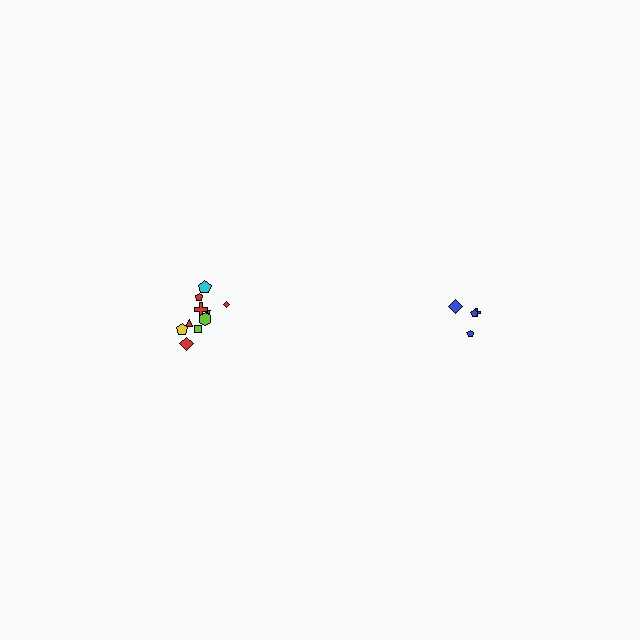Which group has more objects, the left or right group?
The left group.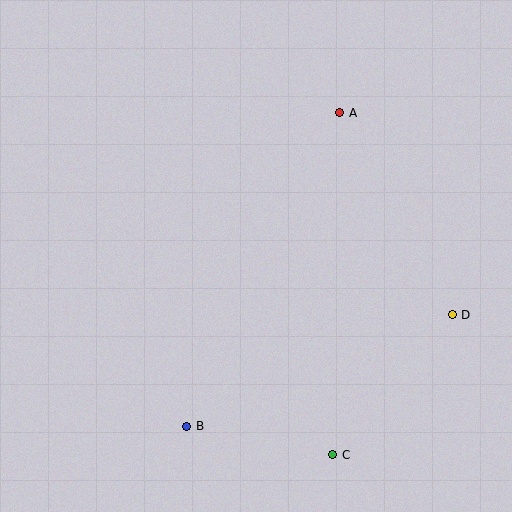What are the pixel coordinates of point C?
Point C is at (333, 455).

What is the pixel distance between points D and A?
The distance between D and A is 231 pixels.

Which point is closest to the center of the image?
Point A at (340, 113) is closest to the center.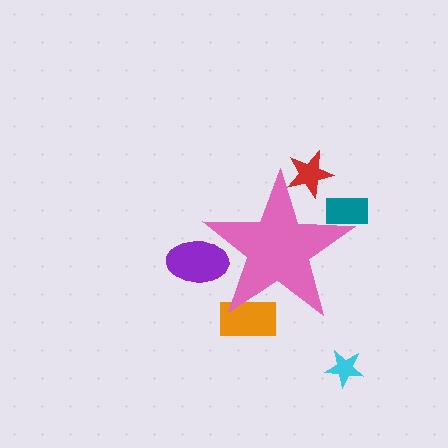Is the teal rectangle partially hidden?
Yes, the teal rectangle is partially hidden behind the pink star.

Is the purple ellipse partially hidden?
Yes, the purple ellipse is partially hidden behind the pink star.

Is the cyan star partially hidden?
No, the cyan star is fully visible.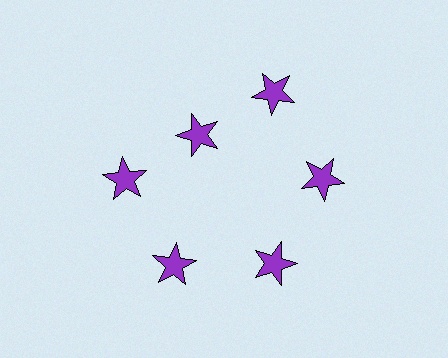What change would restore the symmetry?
The symmetry would be restored by moving it outward, back onto the ring so that all 6 stars sit at equal angles and equal distance from the center.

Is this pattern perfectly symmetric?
No. The 6 purple stars are arranged in a ring, but one element near the 11 o'clock position is pulled inward toward the center, breaking the 6-fold rotational symmetry.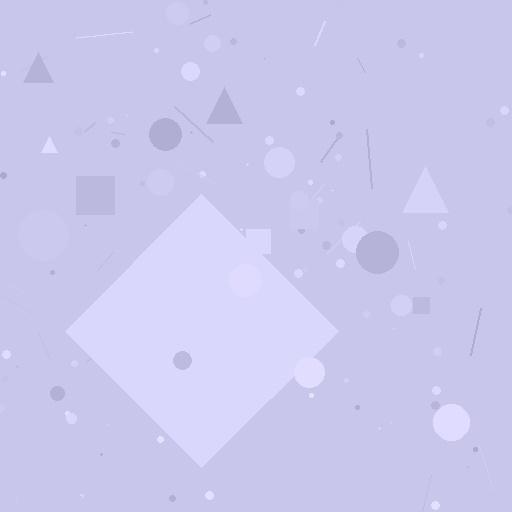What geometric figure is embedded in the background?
A diamond is embedded in the background.